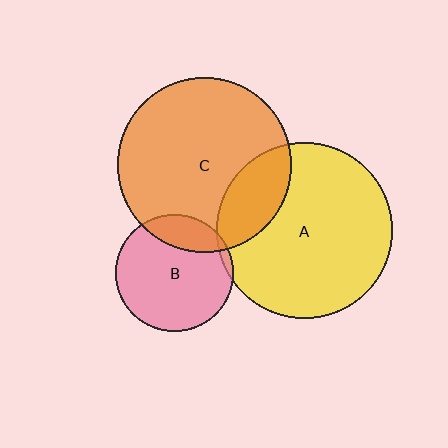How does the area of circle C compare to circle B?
Approximately 2.2 times.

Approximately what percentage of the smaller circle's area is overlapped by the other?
Approximately 20%.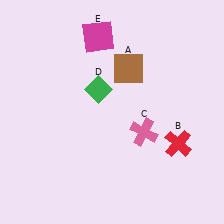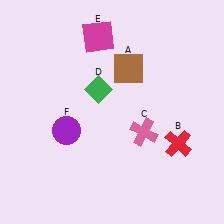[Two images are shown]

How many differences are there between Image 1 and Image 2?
There is 1 difference between the two images.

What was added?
A purple circle (F) was added in Image 2.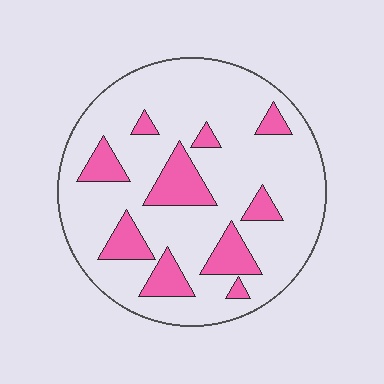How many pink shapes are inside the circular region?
10.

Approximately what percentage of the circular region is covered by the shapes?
Approximately 20%.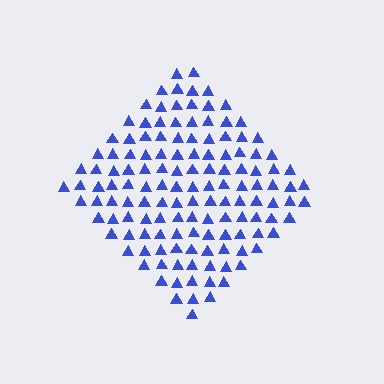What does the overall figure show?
The overall figure shows a diamond.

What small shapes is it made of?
It is made of small triangles.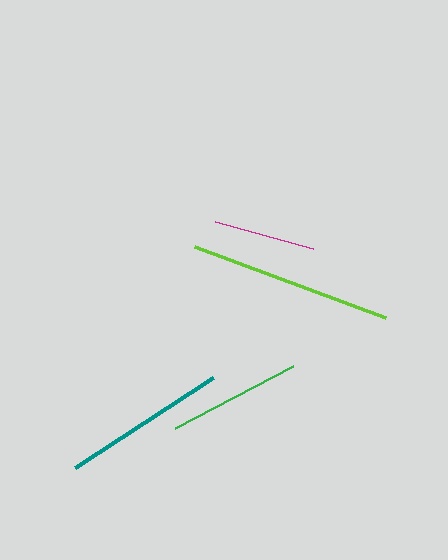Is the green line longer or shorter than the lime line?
The lime line is longer than the green line.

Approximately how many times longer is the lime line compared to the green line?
The lime line is approximately 1.5 times the length of the green line.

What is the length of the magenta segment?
The magenta segment is approximately 102 pixels long.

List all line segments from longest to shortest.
From longest to shortest: lime, teal, green, magenta.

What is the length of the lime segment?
The lime segment is approximately 205 pixels long.